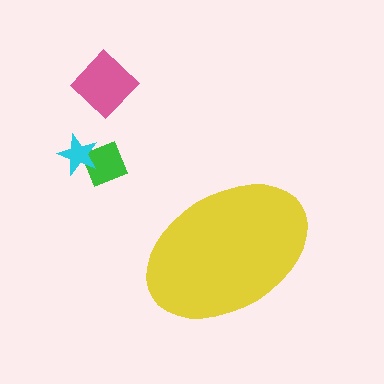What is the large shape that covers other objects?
A yellow ellipse.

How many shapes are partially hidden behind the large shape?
0 shapes are partially hidden.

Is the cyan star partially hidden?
No, the cyan star is fully visible.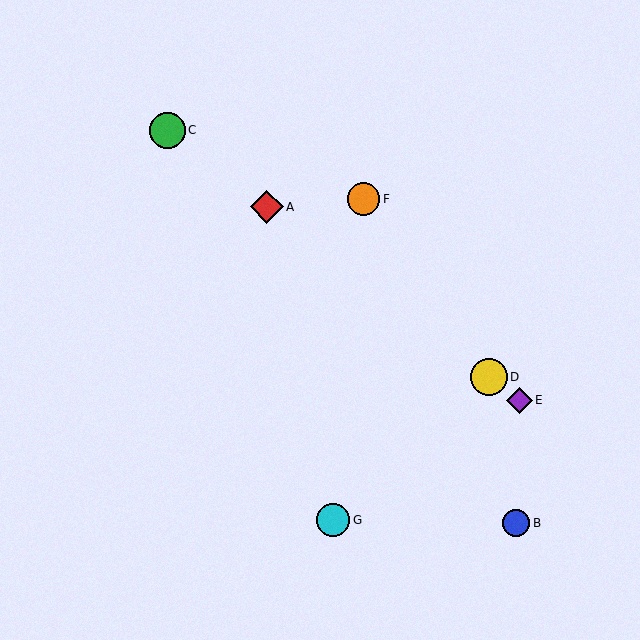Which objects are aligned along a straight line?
Objects A, C, D, E are aligned along a straight line.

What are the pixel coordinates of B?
Object B is at (516, 523).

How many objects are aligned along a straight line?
4 objects (A, C, D, E) are aligned along a straight line.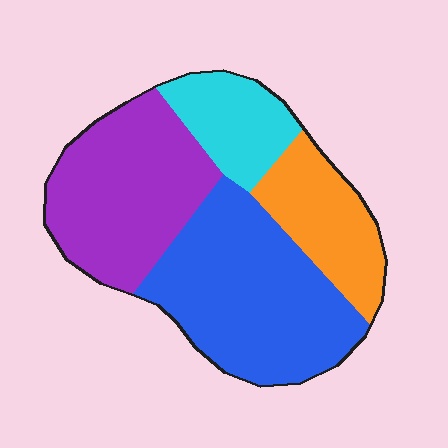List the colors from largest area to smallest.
From largest to smallest: blue, purple, orange, cyan.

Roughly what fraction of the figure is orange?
Orange covers about 15% of the figure.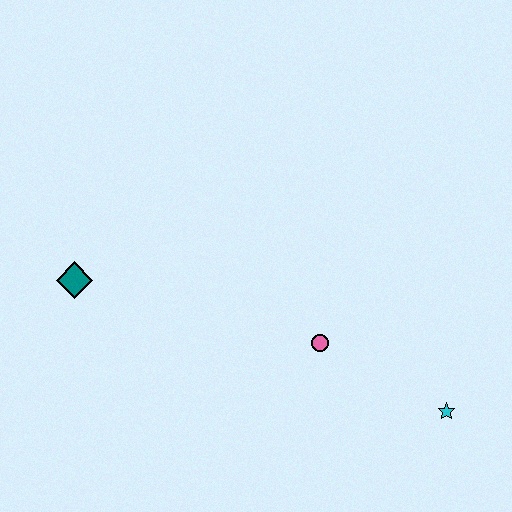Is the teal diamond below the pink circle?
No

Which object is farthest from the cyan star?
The teal diamond is farthest from the cyan star.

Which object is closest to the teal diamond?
The pink circle is closest to the teal diamond.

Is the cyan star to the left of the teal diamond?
No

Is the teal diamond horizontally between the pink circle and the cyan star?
No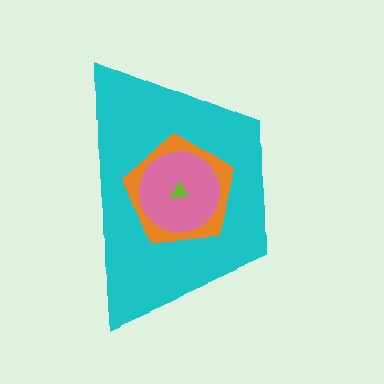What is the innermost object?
The lime triangle.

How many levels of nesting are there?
4.